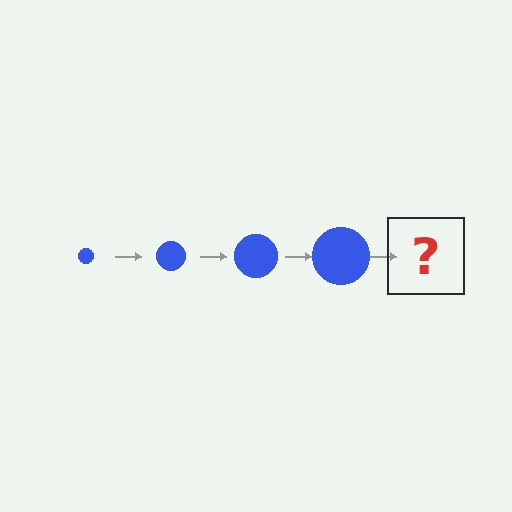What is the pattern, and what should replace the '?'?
The pattern is that the circle gets progressively larger each step. The '?' should be a blue circle, larger than the previous one.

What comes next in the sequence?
The next element should be a blue circle, larger than the previous one.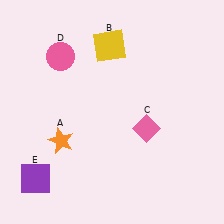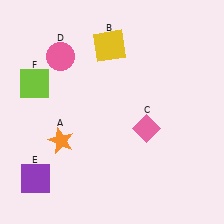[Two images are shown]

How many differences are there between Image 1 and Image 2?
There is 1 difference between the two images.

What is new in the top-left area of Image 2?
A lime square (F) was added in the top-left area of Image 2.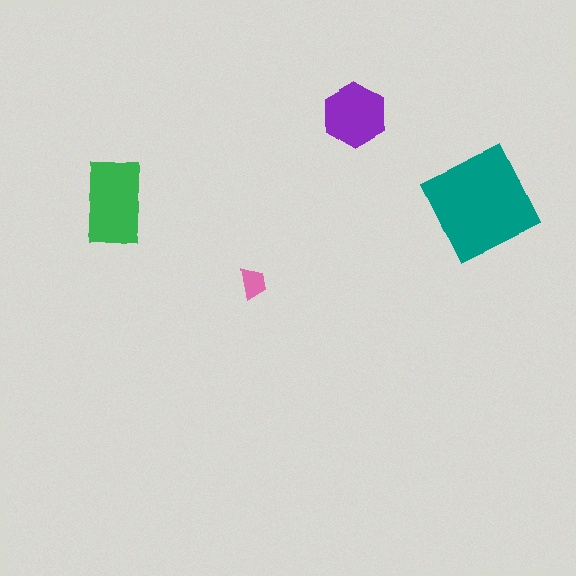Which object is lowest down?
The pink trapezoid is bottommost.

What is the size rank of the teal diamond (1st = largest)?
1st.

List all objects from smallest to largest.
The pink trapezoid, the purple hexagon, the green rectangle, the teal diamond.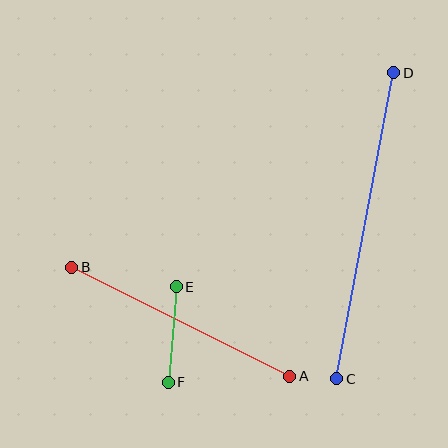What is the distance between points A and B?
The distance is approximately 244 pixels.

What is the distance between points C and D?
The distance is approximately 311 pixels.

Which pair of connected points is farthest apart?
Points C and D are farthest apart.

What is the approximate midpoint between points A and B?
The midpoint is at approximately (181, 322) pixels.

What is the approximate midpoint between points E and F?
The midpoint is at approximately (172, 334) pixels.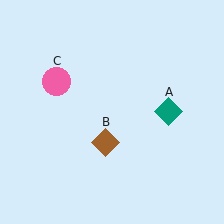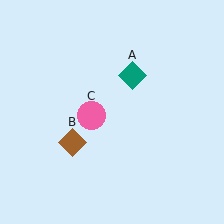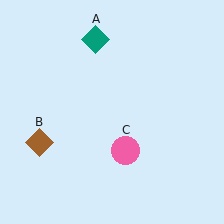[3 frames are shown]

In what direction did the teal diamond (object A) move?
The teal diamond (object A) moved up and to the left.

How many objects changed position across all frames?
3 objects changed position: teal diamond (object A), brown diamond (object B), pink circle (object C).